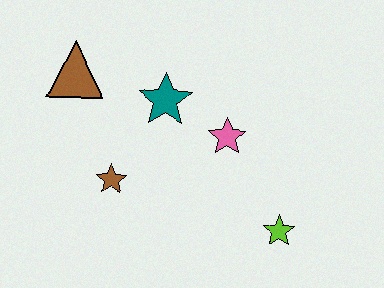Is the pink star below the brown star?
No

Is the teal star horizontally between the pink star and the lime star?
No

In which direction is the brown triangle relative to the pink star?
The brown triangle is to the left of the pink star.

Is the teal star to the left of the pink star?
Yes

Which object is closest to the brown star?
The teal star is closest to the brown star.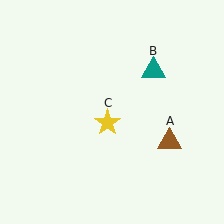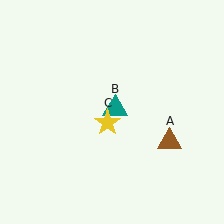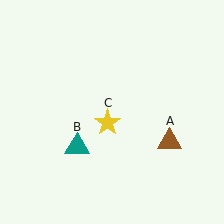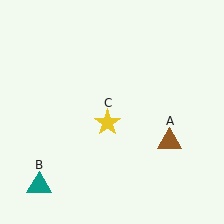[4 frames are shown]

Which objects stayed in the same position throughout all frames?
Brown triangle (object A) and yellow star (object C) remained stationary.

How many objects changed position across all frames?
1 object changed position: teal triangle (object B).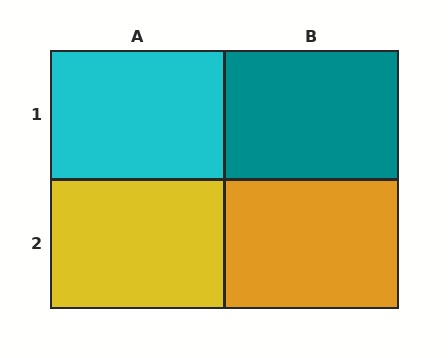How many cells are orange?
1 cell is orange.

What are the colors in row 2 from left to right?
Yellow, orange.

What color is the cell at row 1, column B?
Teal.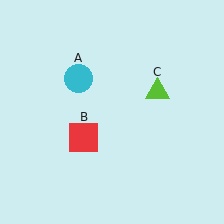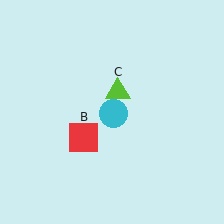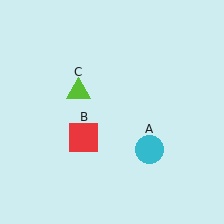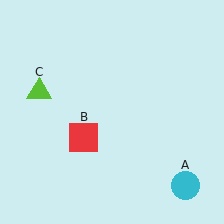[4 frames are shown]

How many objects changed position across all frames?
2 objects changed position: cyan circle (object A), lime triangle (object C).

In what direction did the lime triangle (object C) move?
The lime triangle (object C) moved left.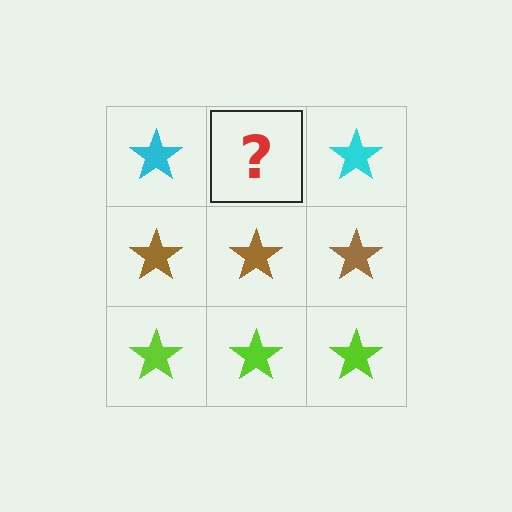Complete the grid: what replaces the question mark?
The question mark should be replaced with a cyan star.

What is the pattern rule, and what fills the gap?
The rule is that each row has a consistent color. The gap should be filled with a cyan star.